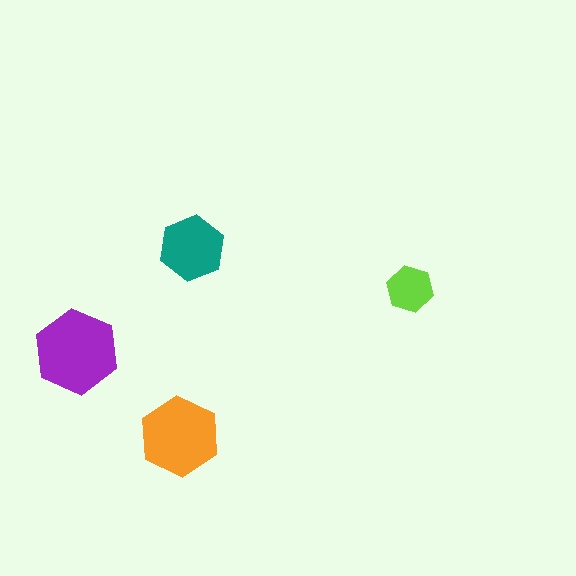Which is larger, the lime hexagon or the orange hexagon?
The orange one.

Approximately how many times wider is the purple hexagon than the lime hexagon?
About 2 times wider.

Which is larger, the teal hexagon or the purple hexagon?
The purple one.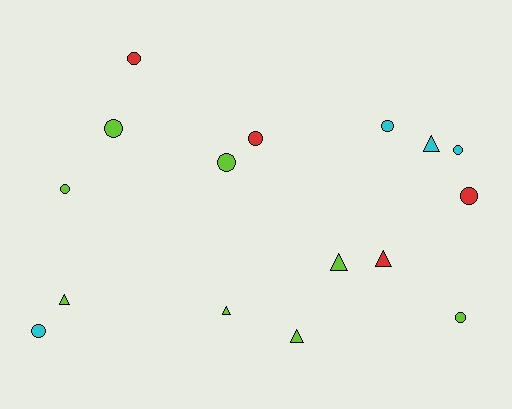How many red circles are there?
There are 3 red circles.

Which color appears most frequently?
Lime, with 8 objects.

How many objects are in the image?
There are 16 objects.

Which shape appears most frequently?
Circle, with 10 objects.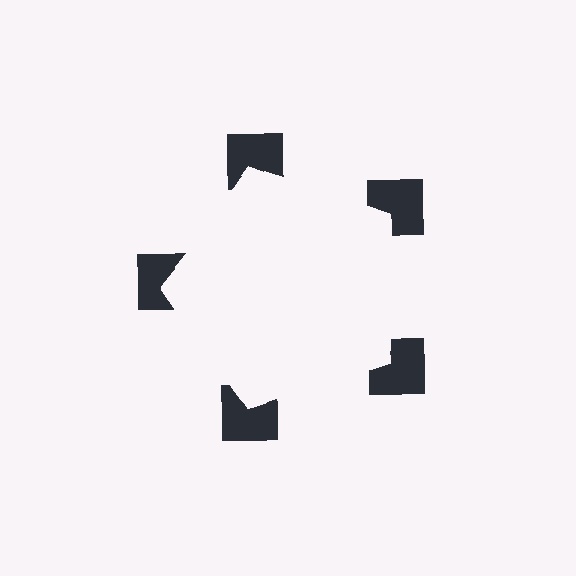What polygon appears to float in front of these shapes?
An illusory pentagon — its edges are inferred from the aligned wedge cuts in the notched squares, not physically drawn.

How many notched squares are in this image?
There are 5 — one at each vertex of the illusory pentagon.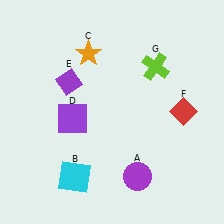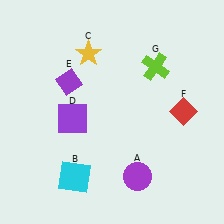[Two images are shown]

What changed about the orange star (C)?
In Image 1, C is orange. In Image 2, it changed to yellow.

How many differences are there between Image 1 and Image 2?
There is 1 difference between the two images.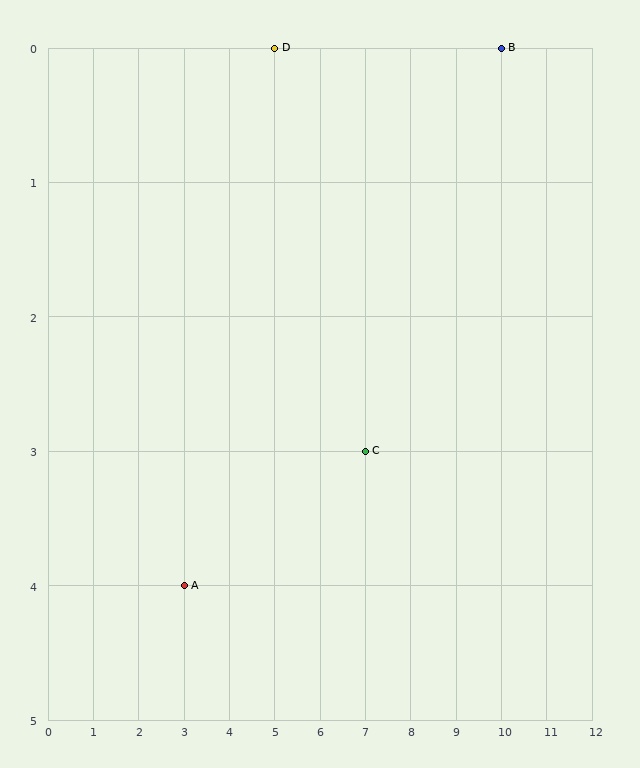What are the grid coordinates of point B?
Point B is at grid coordinates (10, 0).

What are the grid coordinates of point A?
Point A is at grid coordinates (3, 4).